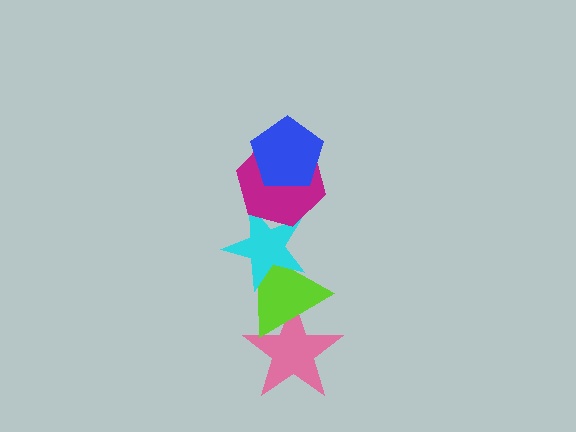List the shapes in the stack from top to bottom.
From top to bottom: the blue pentagon, the magenta hexagon, the cyan star, the lime triangle, the pink star.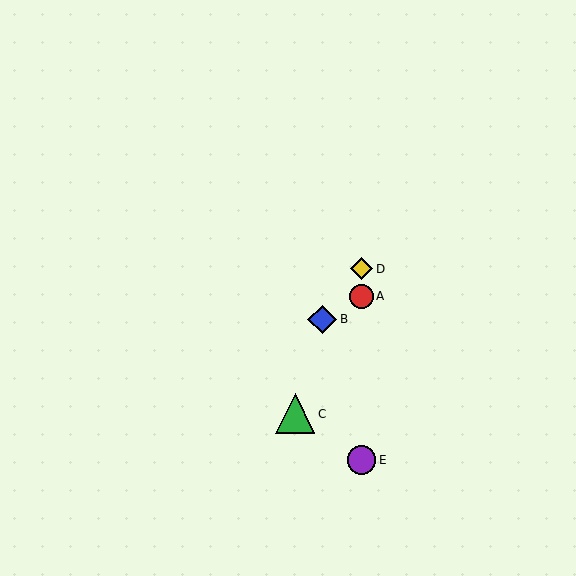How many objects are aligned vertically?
3 objects (A, D, E) are aligned vertically.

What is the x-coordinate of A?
Object A is at x≈361.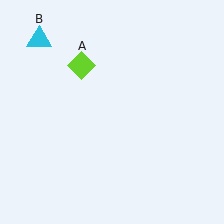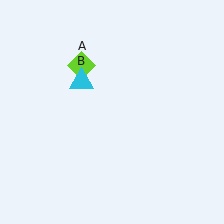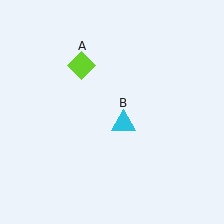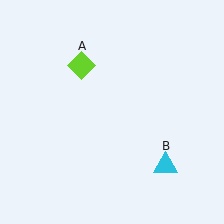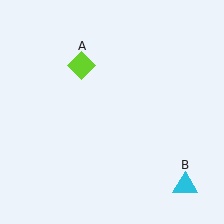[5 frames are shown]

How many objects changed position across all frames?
1 object changed position: cyan triangle (object B).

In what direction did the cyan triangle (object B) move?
The cyan triangle (object B) moved down and to the right.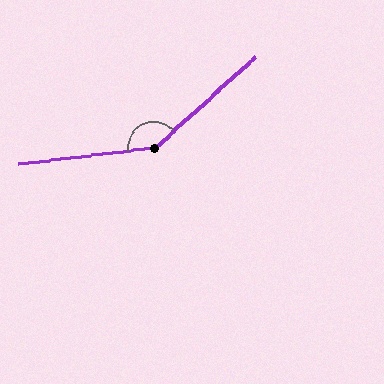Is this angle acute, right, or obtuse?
It is obtuse.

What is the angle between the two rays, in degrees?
Approximately 145 degrees.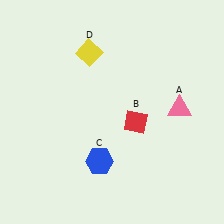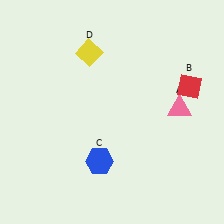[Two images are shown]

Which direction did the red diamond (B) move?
The red diamond (B) moved right.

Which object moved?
The red diamond (B) moved right.